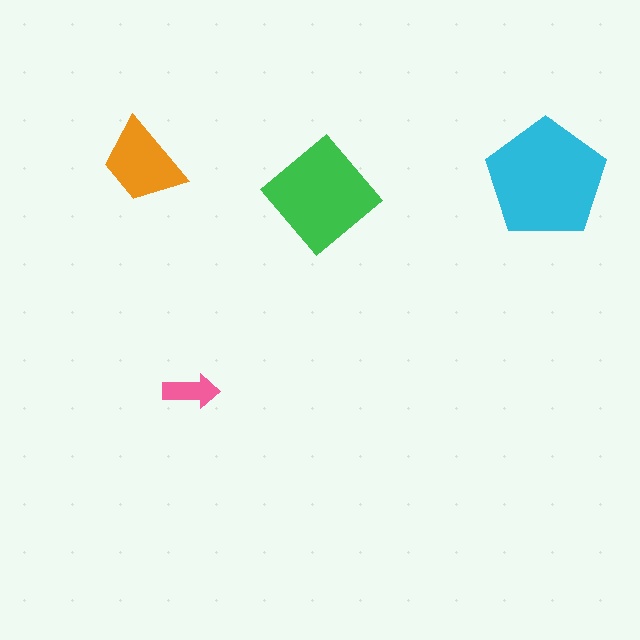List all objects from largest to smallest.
The cyan pentagon, the green diamond, the orange trapezoid, the pink arrow.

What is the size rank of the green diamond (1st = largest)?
2nd.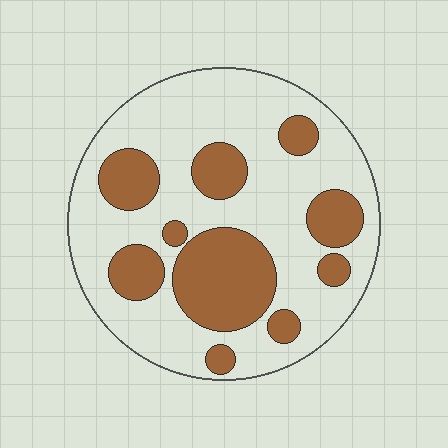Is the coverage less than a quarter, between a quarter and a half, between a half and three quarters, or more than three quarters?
Between a quarter and a half.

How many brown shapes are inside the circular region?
10.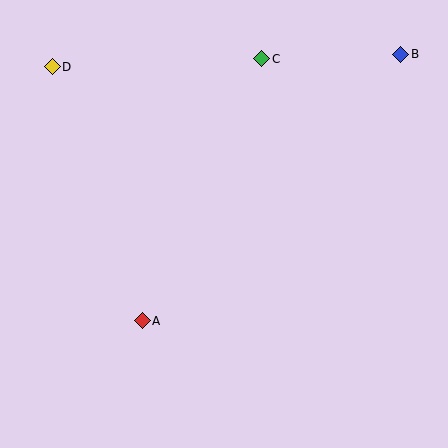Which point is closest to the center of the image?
Point A at (142, 321) is closest to the center.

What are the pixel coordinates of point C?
Point C is at (262, 59).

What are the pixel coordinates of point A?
Point A is at (142, 321).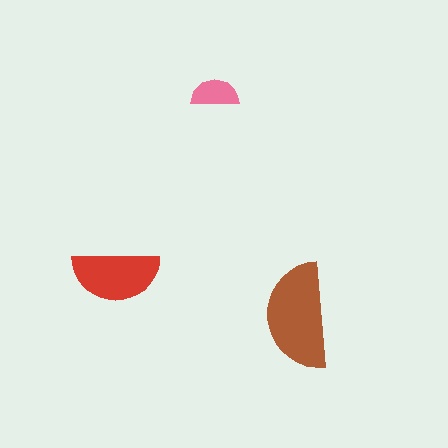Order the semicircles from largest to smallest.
the brown one, the red one, the pink one.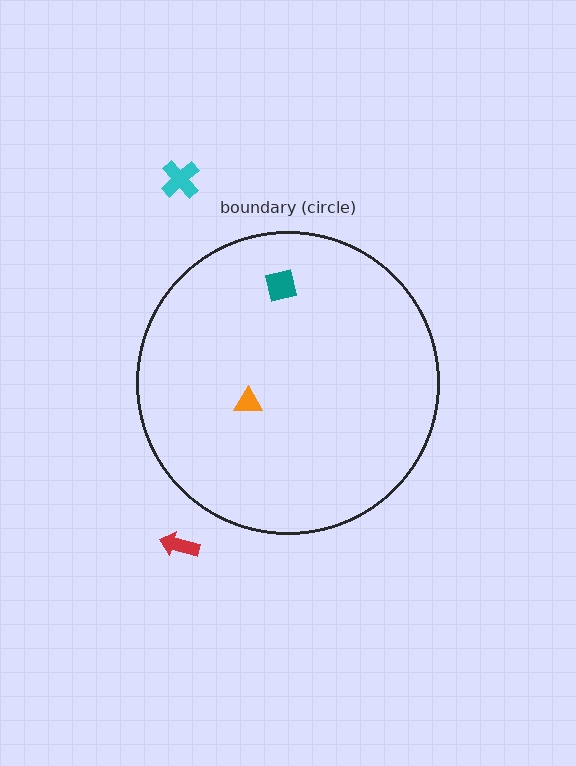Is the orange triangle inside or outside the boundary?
Inside.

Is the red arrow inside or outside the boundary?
Outside.